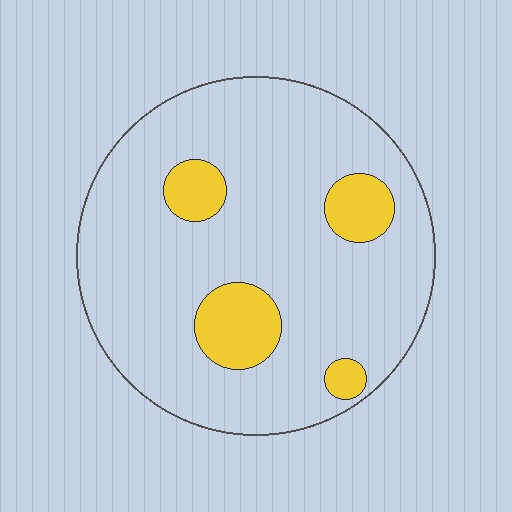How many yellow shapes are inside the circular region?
4.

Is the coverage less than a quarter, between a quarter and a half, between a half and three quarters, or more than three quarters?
Less than a quarter.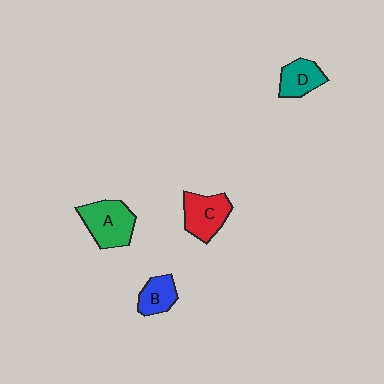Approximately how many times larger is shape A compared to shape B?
Approximately 1.7 times.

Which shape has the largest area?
Shape A (green).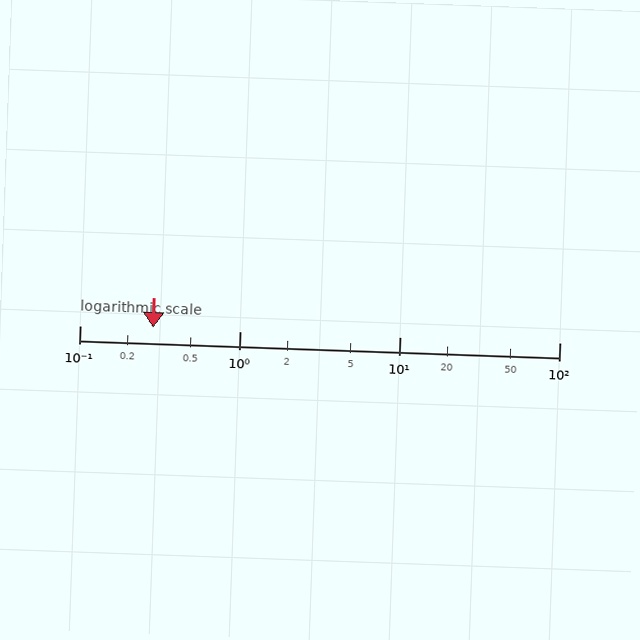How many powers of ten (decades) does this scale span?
The scale spans 3 decades, from 0.1 to 100.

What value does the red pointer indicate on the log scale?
The pointer indicates approximately 0.29.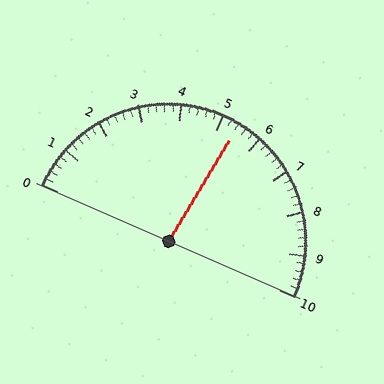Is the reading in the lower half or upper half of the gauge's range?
The reading is in the upper half of the range (0 to 10).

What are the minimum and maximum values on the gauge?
The gauge ranges from 0 to 10.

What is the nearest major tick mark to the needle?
The nearest major tick mark is 5.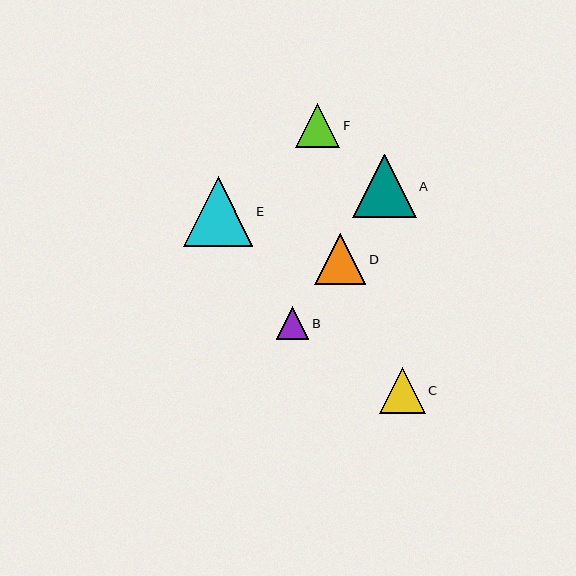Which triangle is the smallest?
Triangle B is the smallest with a size of approximately 33 pixels.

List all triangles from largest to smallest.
From largest to smallest: E, A, D, C, F, B.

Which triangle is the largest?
Triangle E is the largest with a size of approximately 69 pixels.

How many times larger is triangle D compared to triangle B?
Triangle D is approximately 1.6 times the size of triangle B.